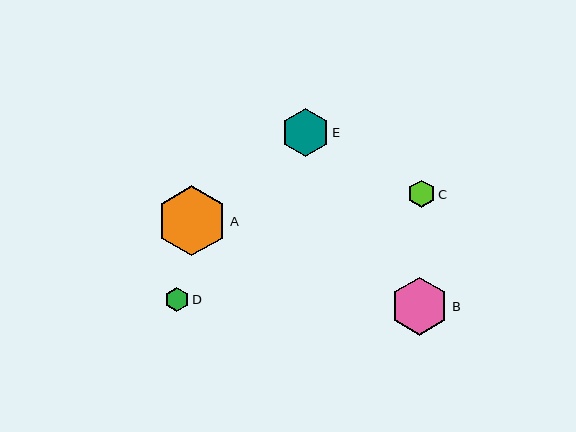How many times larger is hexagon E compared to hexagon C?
Hexagon E is approximately 1.8 times the size of hexagon C.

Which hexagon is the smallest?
Hexagon D is the smallest with a size of approximately 24 pixels.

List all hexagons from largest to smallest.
From largest to smallest: A, B, E, C, D.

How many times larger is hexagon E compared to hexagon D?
Hexagon E is approximately 2.0 times the size of hexagon D.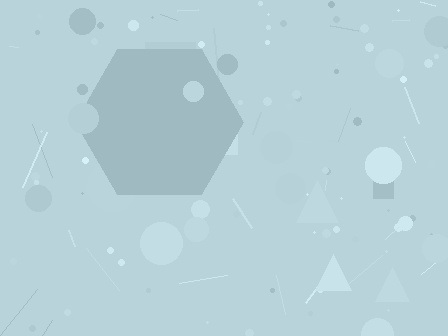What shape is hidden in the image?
A hexagon is hidden in the image.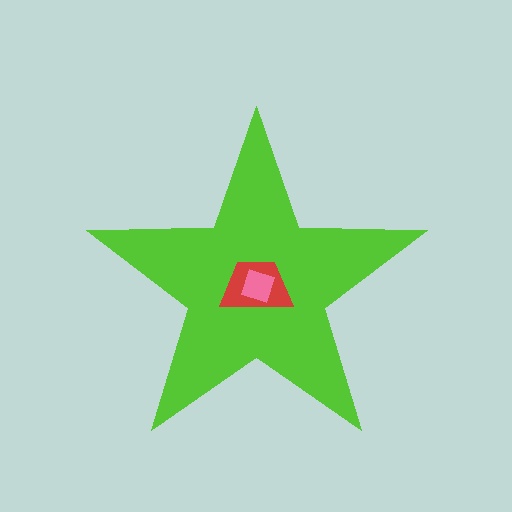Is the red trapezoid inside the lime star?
Yes.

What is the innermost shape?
The pink square.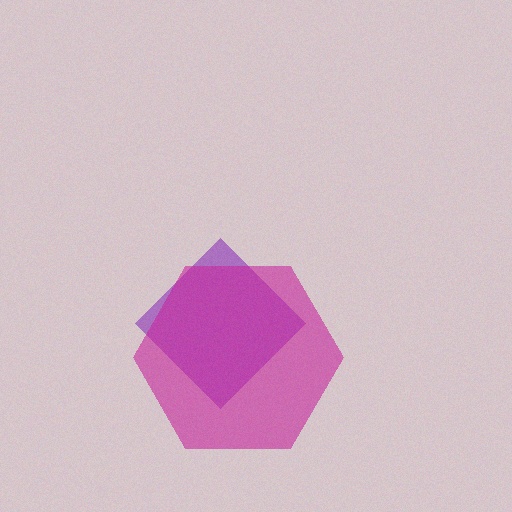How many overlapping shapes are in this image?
There are 2 overlapping shapes in the image.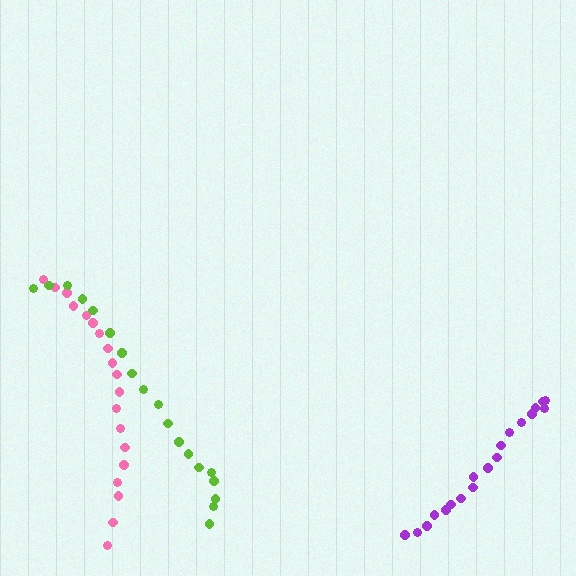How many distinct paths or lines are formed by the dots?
There are 3 distinct paths.